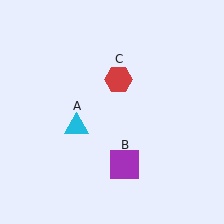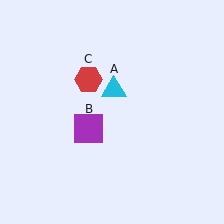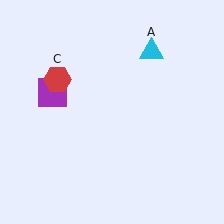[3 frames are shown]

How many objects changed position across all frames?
3 objects changed position: cyan triangle (object A), purple square (object B), red hexagon (object C).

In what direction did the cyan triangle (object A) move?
The cyan triangle (object A) moved up and to the right.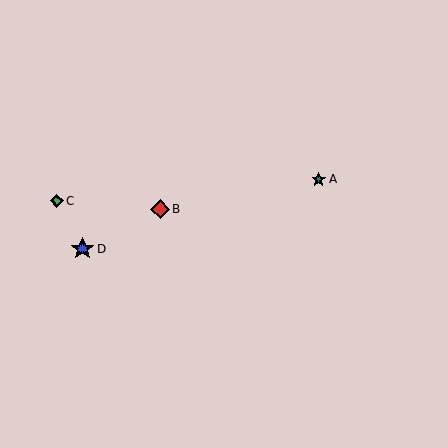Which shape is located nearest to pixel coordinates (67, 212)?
The green diamond (labeled C) at (57, 201) is nearest to that location.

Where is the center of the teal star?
The center of the teal star is at (319, 179).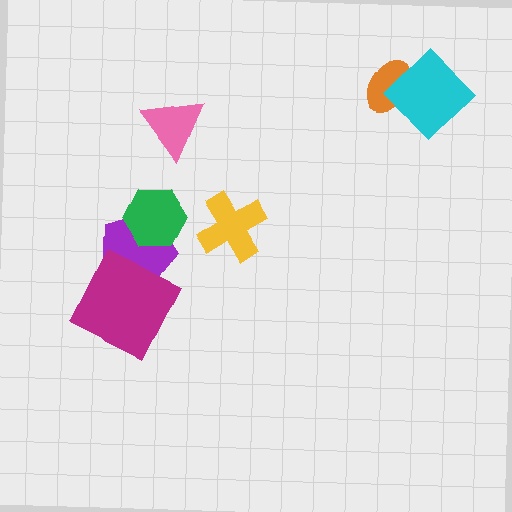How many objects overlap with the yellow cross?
0 objects overlap with the yellow cross.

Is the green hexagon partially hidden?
No, no other shape covers it.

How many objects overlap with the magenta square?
1 object overlaps with the magenta square.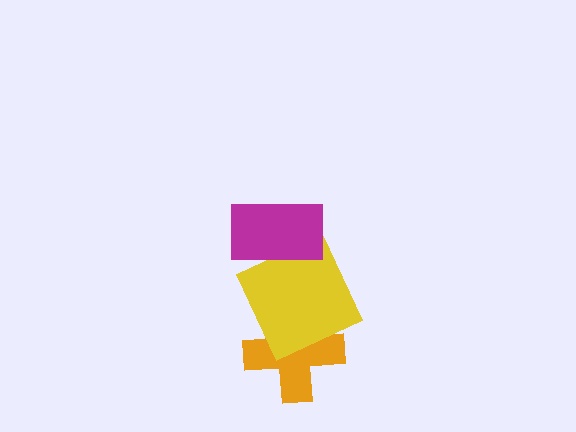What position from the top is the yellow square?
The yellow square is 2nd from the top.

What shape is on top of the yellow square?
The magenta rectangle is on top of the yellow square.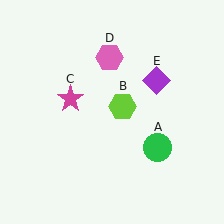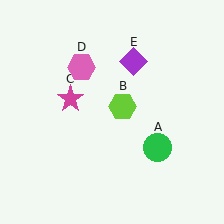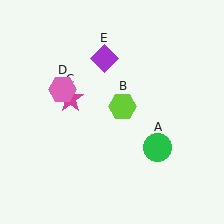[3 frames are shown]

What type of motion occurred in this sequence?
The pink hexagon (object D), purple diamond (object E) rotated counterclockwise around the center of the scene.